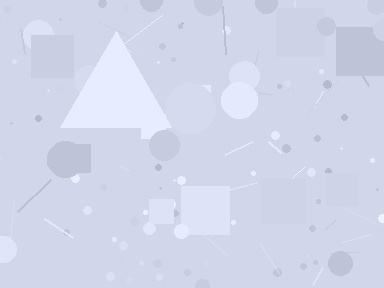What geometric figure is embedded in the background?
A triangle is embedded in the background.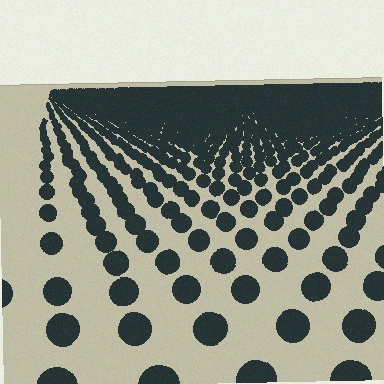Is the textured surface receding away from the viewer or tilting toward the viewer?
The surface is receding away from the viewer. Texture elements get smaller and denser toward the top.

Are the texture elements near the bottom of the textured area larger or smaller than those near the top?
Larger. Near the bottom, elements are closer to the viewer and appear at a bigger on-screen size.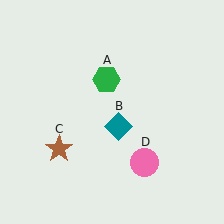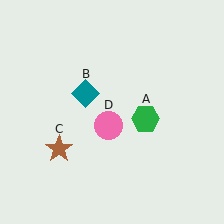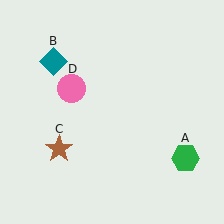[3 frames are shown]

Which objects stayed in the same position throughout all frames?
Brown star (object C) remained stationary.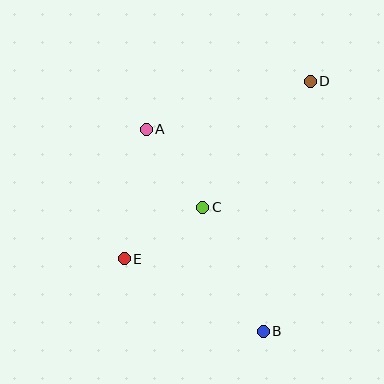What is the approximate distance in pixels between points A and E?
The distance between A and E is approximately 132 pixels.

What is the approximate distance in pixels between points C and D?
The distance between C and D is approximately 165 pixels.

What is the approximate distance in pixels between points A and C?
The distance between A and C is approximately 96 pixels.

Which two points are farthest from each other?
Points D and E are farthest from each other.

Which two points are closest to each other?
Points C and E are closest to each other.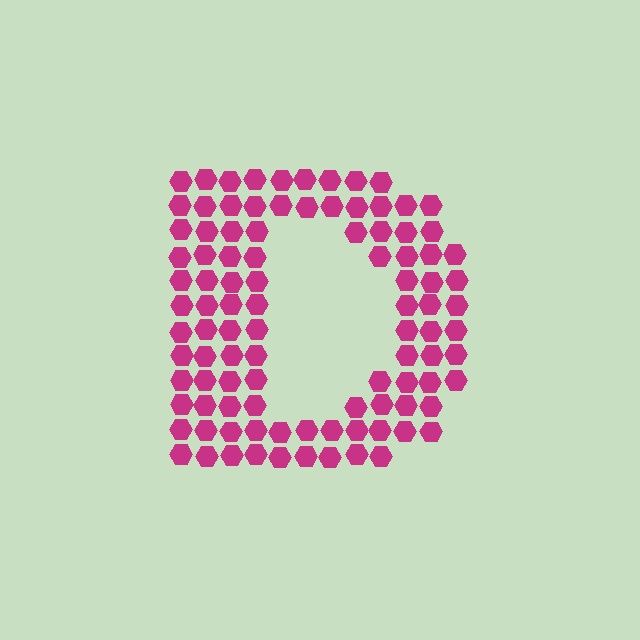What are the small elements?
The small elements are hexagons.